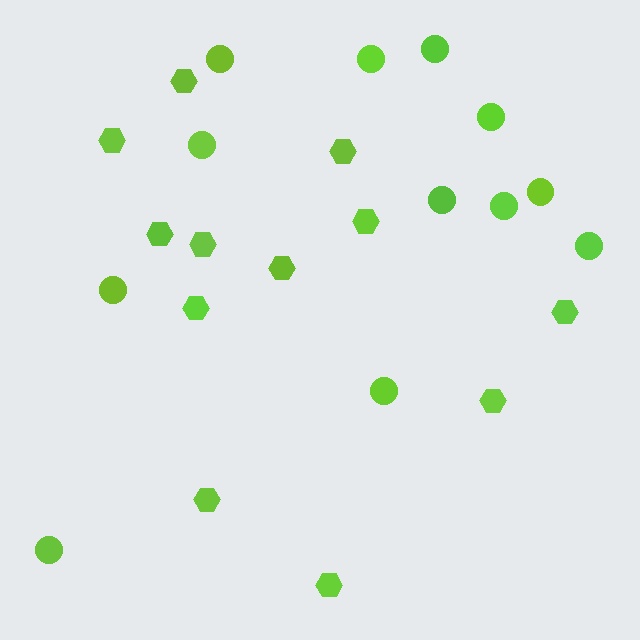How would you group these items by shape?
There are 2 groups: one group of hexagons (12) and one group of circles (12).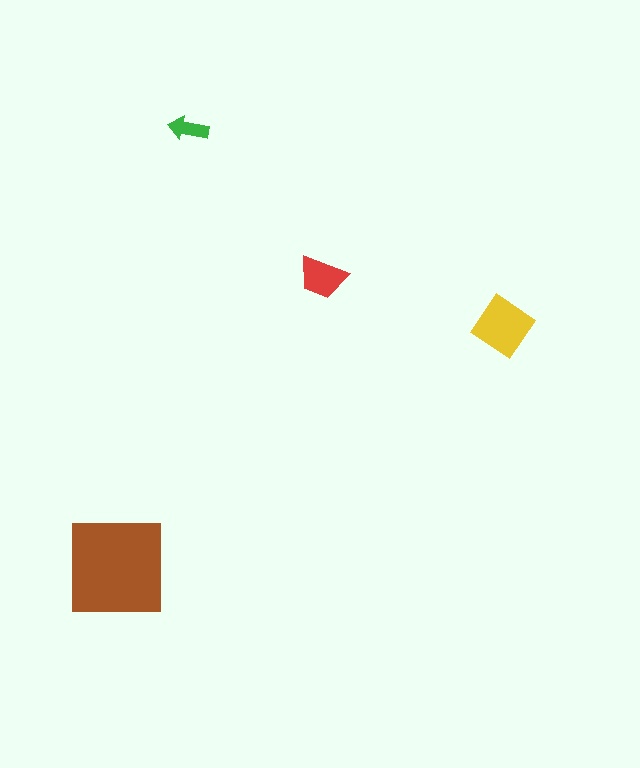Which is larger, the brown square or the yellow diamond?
The brown square.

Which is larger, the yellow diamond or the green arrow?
The yellow diamond.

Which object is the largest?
The brown square.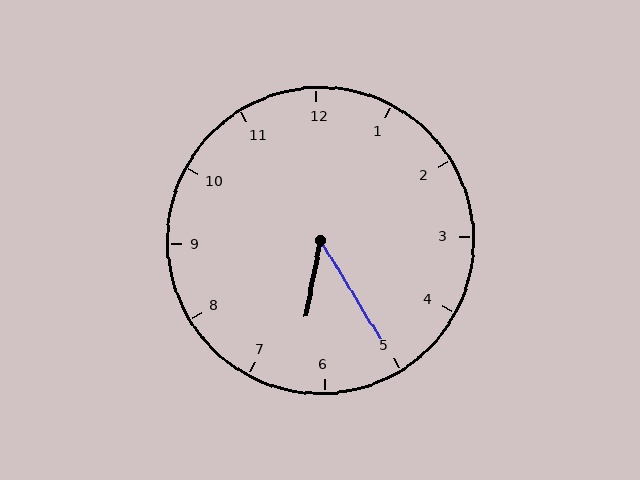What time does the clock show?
6:25.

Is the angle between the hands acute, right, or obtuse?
It is acute.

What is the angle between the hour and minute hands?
Approximately 42 degrees.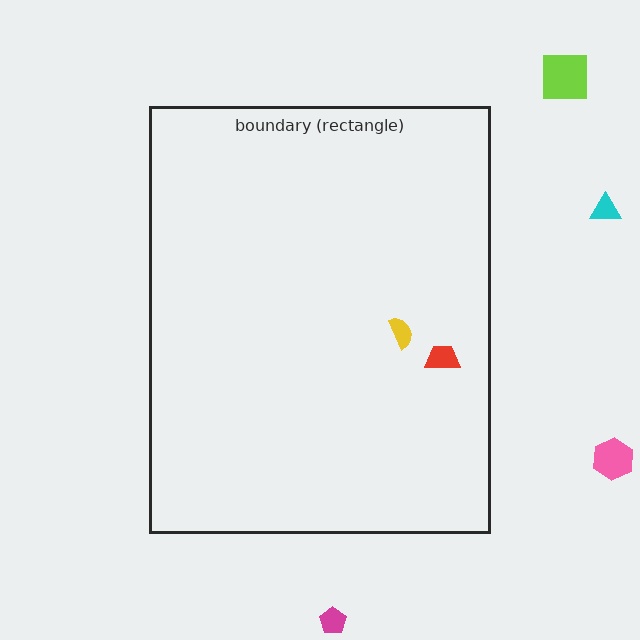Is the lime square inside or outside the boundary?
Outside.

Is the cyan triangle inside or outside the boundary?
Outside.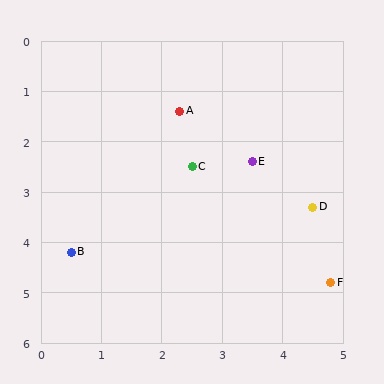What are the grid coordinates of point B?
Point B is at approximately (0.5, 4.2).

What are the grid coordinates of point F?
Point F is at approximately (4.8, 4.8).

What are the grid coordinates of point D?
Point D is at approximately (4.5, 3.3).